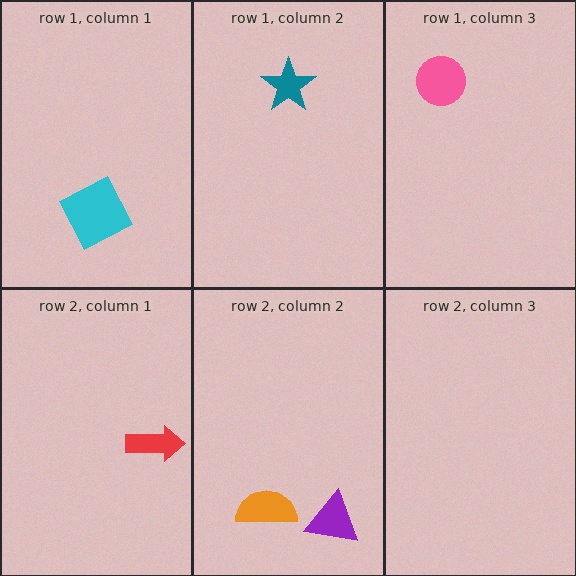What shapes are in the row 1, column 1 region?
The cyan square.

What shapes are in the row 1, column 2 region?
The teal star.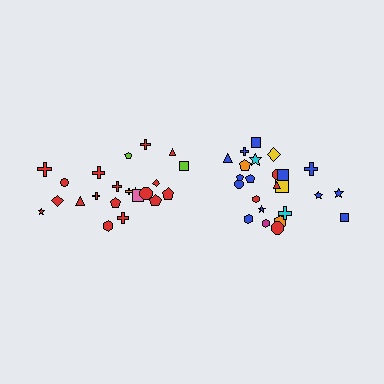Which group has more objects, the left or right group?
The right group.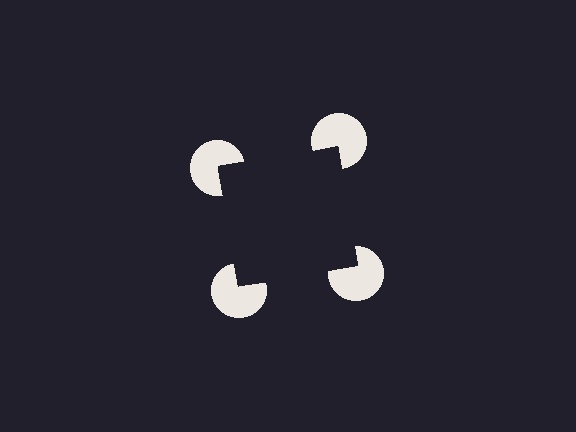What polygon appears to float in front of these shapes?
An illusory square — its edges are inferred from the aligned wedge cuts in the pac-man discs, not physically drawn.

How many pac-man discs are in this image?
There are 4 — one at each vertex of the illusory square.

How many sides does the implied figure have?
4 sides.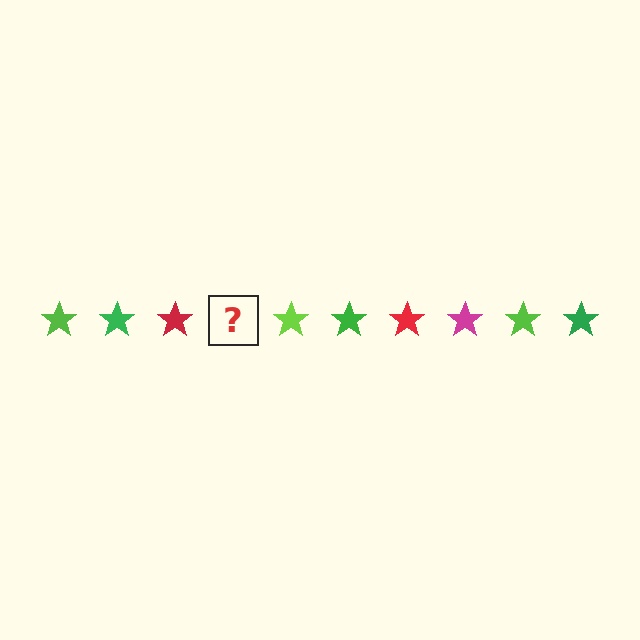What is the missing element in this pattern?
The missing element is a magenta star.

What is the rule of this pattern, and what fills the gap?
The rule is that the pattern cycles through lime, green, red, magenta stars. The gap should be filled with a magenta star.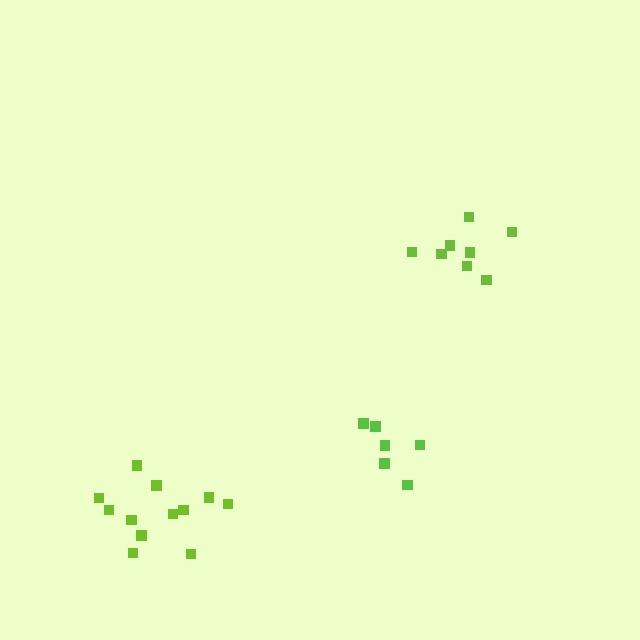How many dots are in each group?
Group 1: 12 dots, Group 2: 6 dots, Group 3: 8 dots (26 total).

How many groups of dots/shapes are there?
There are 3 groups.